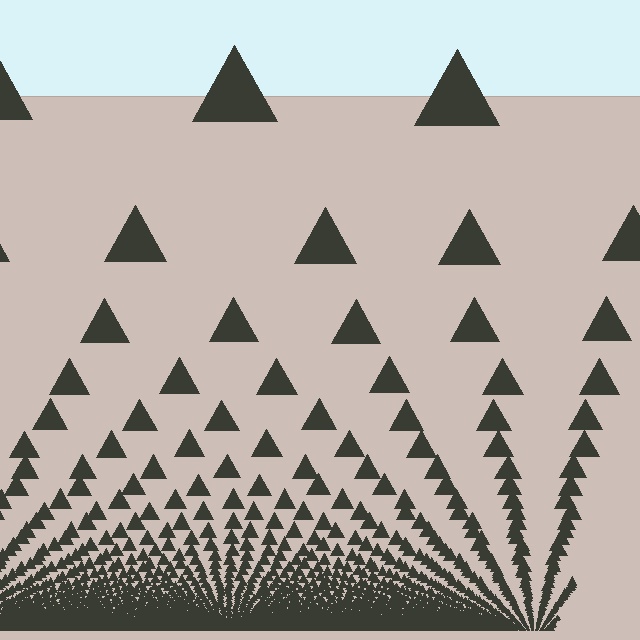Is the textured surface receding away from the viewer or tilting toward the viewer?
The surface appears to tilt toward the viewer. Texture elements get larger and sparser toward the top.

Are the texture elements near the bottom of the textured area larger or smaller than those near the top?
Smaller. The gradient is inverted — elements near the bottom are smaller and denser.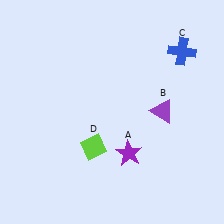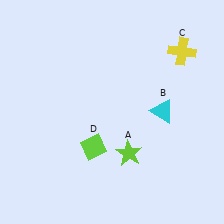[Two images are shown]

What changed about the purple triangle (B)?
In Image 1, B is purple. In Image 2, it changed to cyan.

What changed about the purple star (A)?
In Image 1, A is purple. In Image 2, it changed to lime.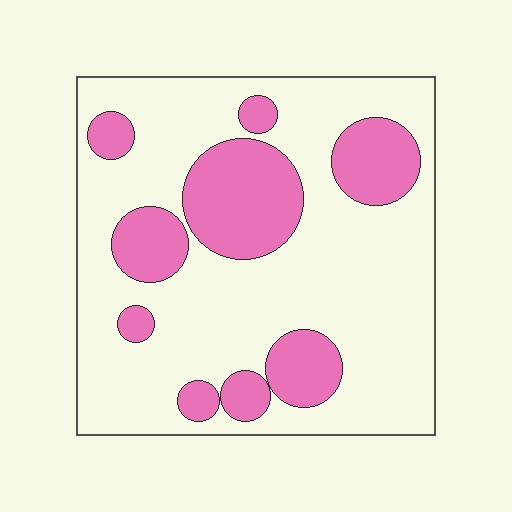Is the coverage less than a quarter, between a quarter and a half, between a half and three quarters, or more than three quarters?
Between a quarter and a half.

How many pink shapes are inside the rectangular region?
9.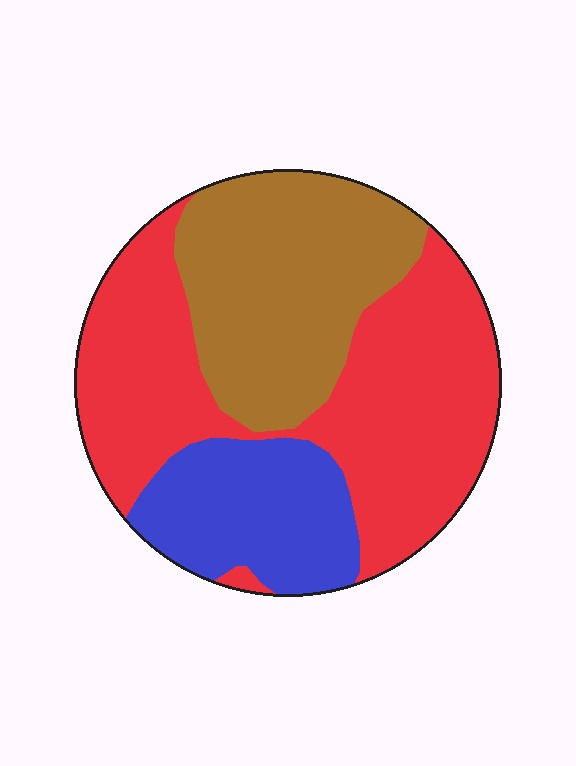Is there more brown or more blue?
Brown.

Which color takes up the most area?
Red, at roughly 50%.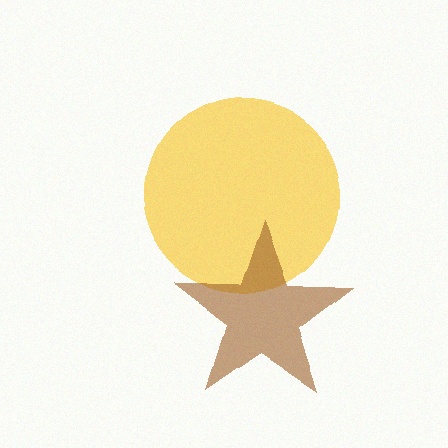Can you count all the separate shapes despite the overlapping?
Yes, there are 2 separate shapes.